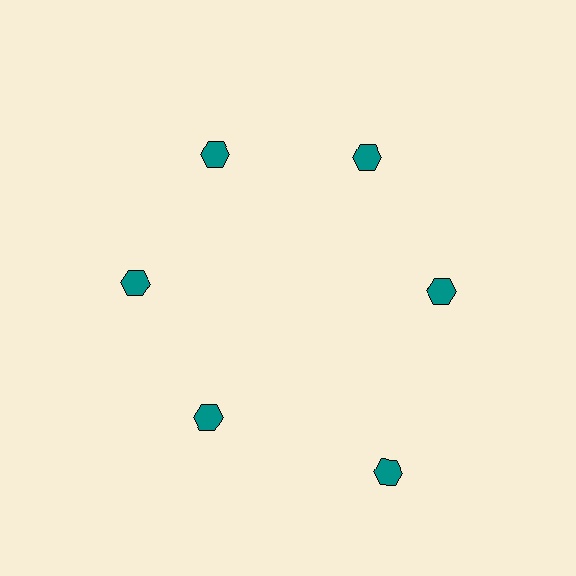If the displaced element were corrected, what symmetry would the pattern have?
It would have 6-fold rotational symmetry — the pattern would map onto itself every 60 degrees.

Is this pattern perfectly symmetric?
No. The 6 teal hexagons are arranged in a ring, but one element near the 5 o'clock position is pushed outward from the center, breaking the 6-fold rotational symmetry.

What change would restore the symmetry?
The symmetry would be restored by moving it inward, back onto the ring so that all 6 hexagons sit at equal angles and equal distance from the center.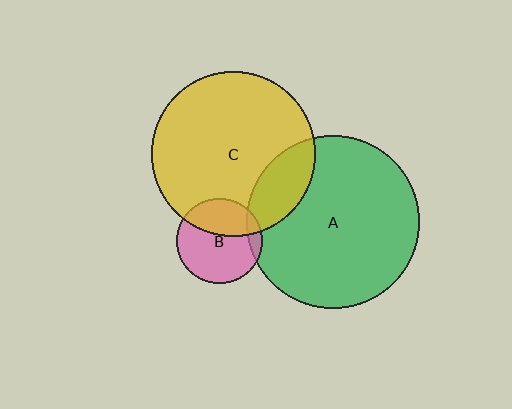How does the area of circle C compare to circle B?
Approximately 3.7 times.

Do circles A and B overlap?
Yes.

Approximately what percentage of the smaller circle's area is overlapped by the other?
Approximately 10%.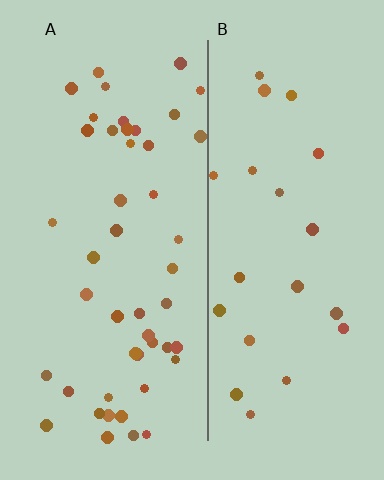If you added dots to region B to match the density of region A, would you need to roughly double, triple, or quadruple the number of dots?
Approximately double.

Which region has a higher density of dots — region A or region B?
A (the left).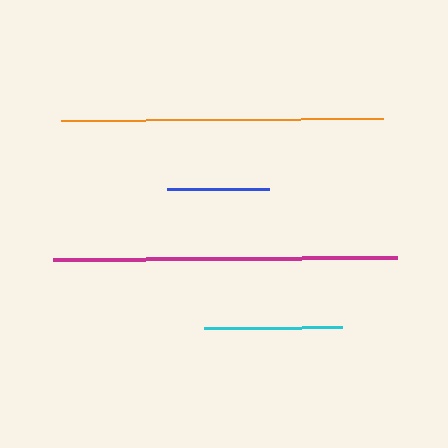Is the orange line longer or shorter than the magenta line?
The magenta line is longer than the orange line.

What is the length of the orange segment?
The orange segment is approximately 322 pixels long.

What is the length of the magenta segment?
The magenta segment is approximately 344 pixels long.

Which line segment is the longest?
The magenta line is the longest at approximately 344 pixels.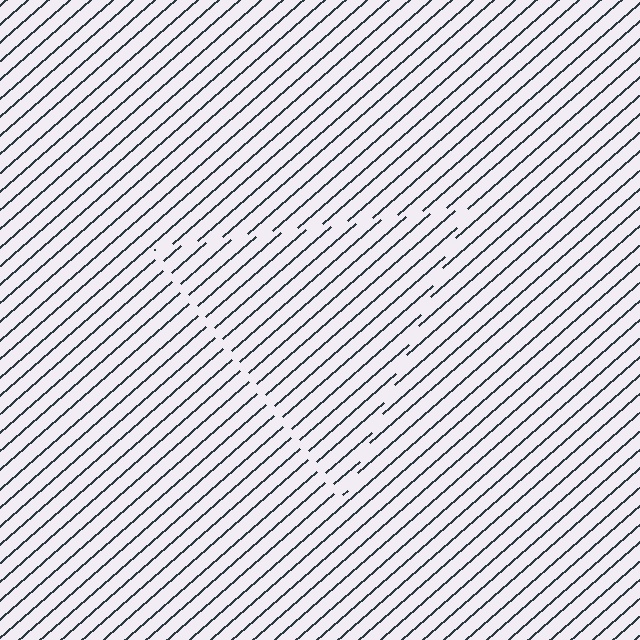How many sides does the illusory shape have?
3 sides — the line-ends trace a triangle.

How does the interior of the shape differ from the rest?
The interior of the shape contains the same grating, shifted by half a period — the contour is defined by the phase discontinuity where line-ends from the inner and outer gratings abut.